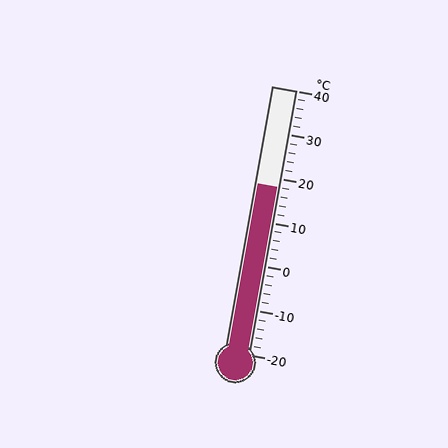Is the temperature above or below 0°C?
The temperature is above 0°C.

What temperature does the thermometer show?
The thermometer shows approximately 18°C.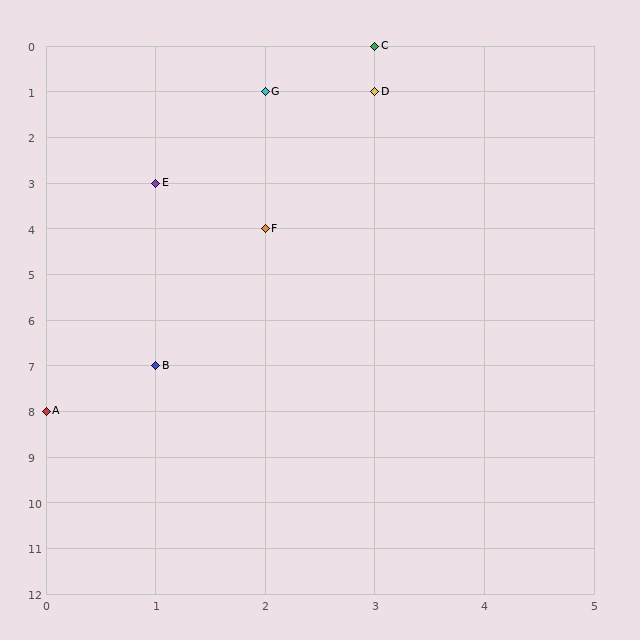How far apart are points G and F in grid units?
Points G and F are 3 rows apart.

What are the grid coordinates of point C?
Point C is at grid coordinates (3, 0).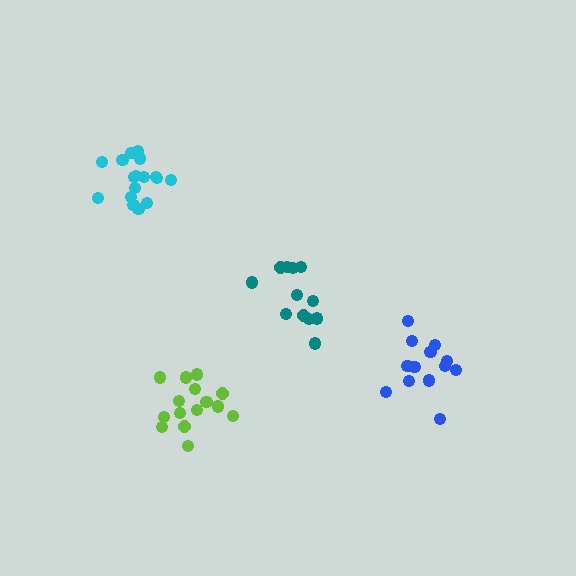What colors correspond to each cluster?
The clusters are colored: lime, cyan, blue, teal.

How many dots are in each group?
Group 1: 15 dots, Group 2: 17 dots, Group 3: 13 dots, Group 4: 12 dots (57 total).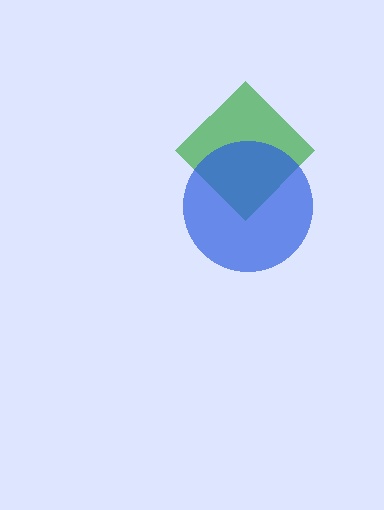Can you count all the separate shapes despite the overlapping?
Yes, there are 2 separate shapes.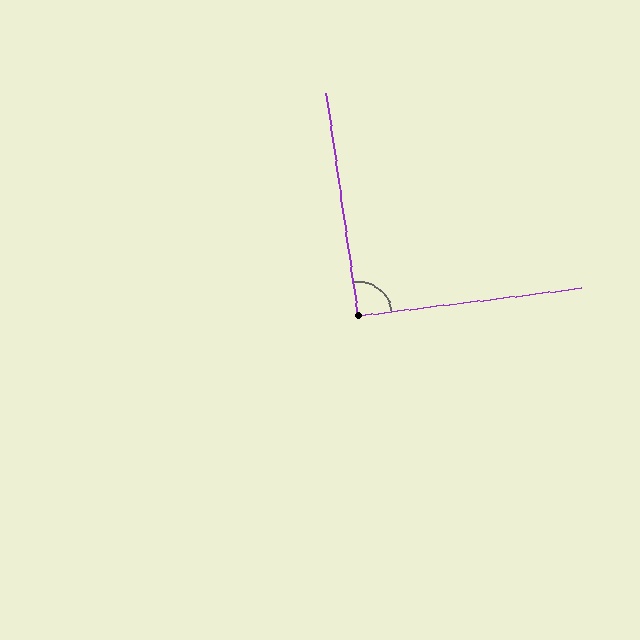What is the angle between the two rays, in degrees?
Approximately 91 degrees.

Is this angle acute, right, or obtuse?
It is approximately a right angle.